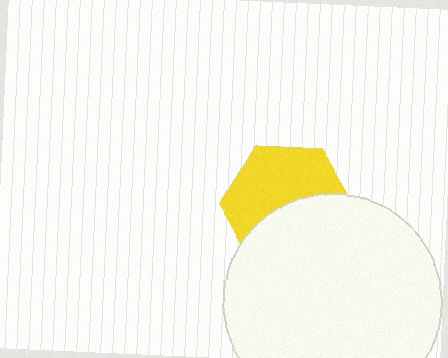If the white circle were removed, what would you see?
You would see the complete yellow hexagon.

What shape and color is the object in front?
The object in front is a white circle.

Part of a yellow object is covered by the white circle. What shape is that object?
It is a hexagon.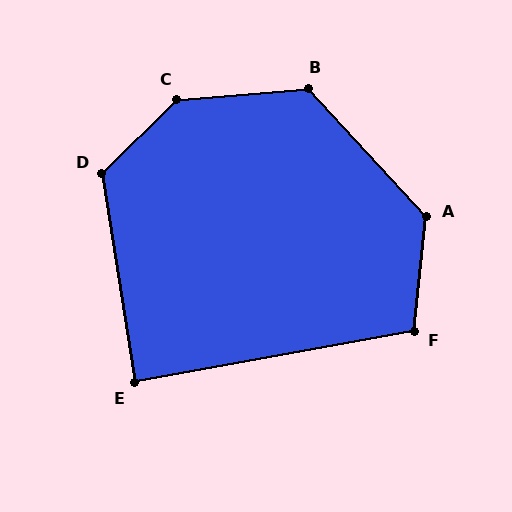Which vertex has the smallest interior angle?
E, at approximately 89 degrees.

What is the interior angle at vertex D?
Approximately 125 degrees (obtuse).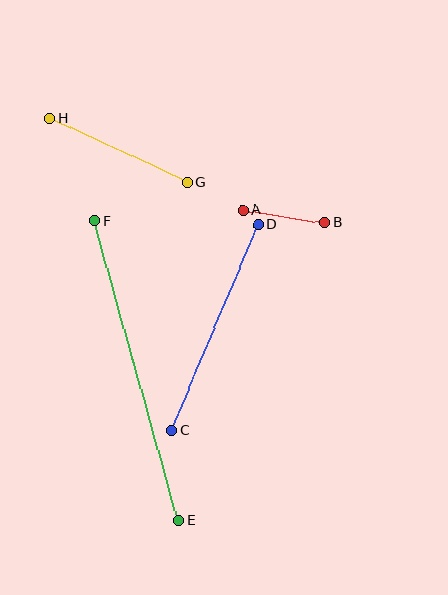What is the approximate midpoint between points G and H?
The midpoint is at approximately (119, 150) pixels.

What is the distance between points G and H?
The distance is approximately 152 pixels.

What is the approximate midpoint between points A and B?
The midpoint is at approximately (284, 216) pixels.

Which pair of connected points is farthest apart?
Points E and F are farthest apart.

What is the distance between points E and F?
The distance is approximately 311 pixels.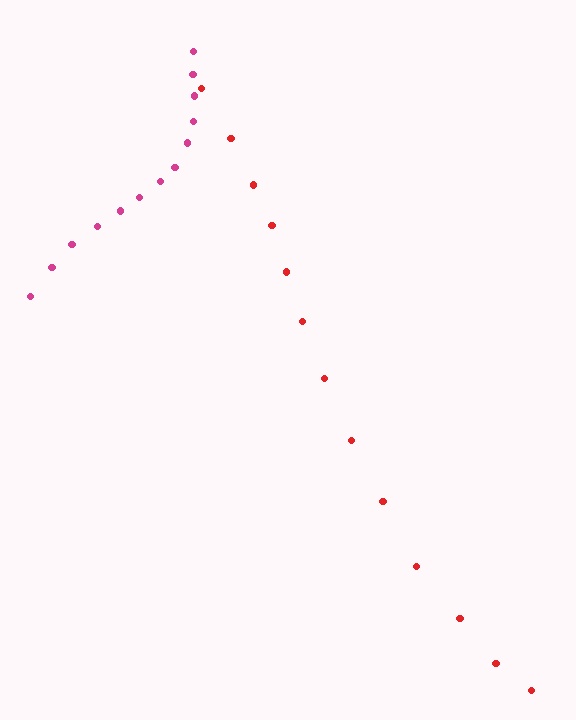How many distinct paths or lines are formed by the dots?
There are 2 distinct paths.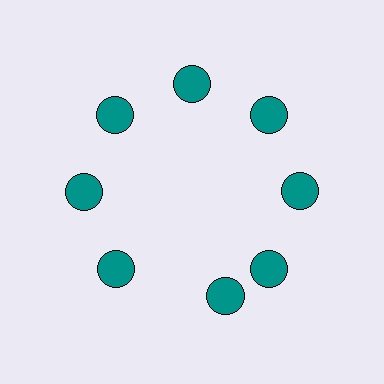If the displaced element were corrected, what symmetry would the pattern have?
It would have 8-fold rotational symmetry — the pattern would map onto itself every 45 degrees.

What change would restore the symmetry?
The symmetry would be restored by rotating it back into even spacing with its neighbors so that all 8 circles sit at equal angles and equal distance from the center.